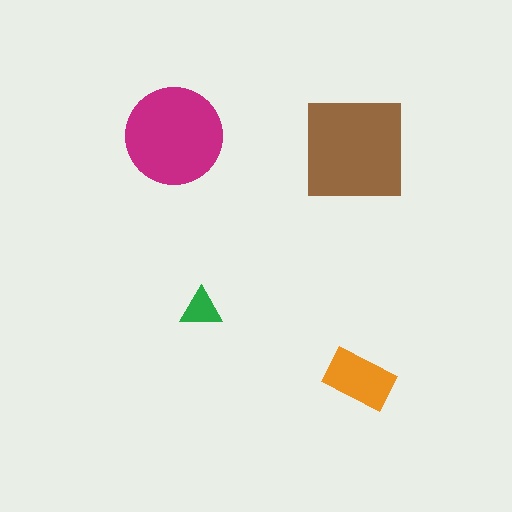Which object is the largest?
The brown square.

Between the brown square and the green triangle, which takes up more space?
The brown square.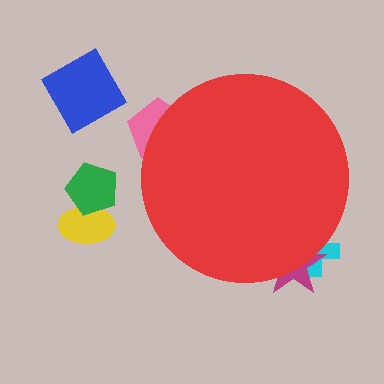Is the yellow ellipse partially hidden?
No, the yellow ellipse is fully visible.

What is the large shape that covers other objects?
A red circle.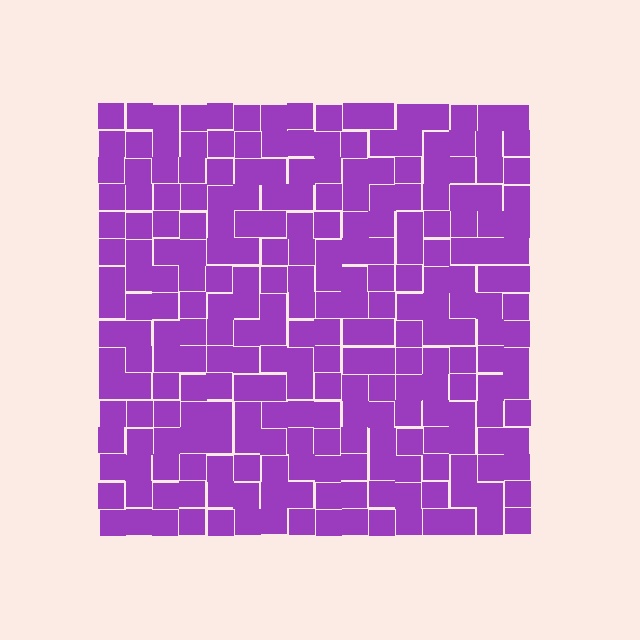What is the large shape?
The large shape is a square.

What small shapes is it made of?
It is made of small squares.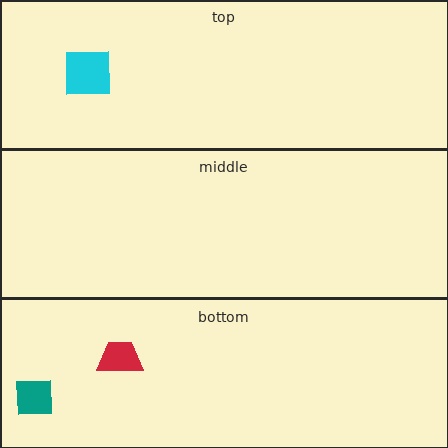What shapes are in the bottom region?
The teal square, the red trapezoid.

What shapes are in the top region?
The cyan square.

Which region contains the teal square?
The bottom region.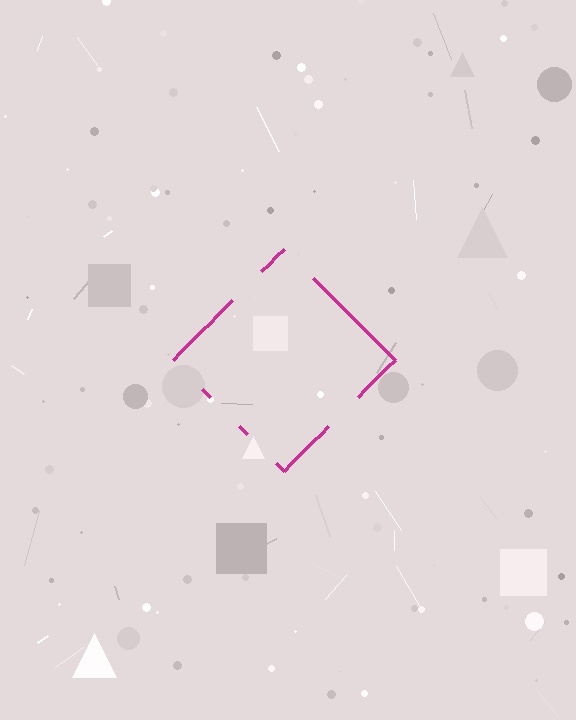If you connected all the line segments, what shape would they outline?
They would outline a diamond.